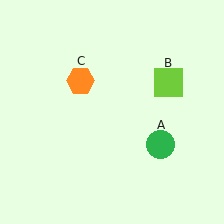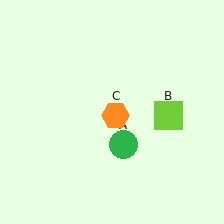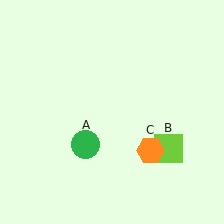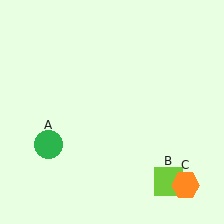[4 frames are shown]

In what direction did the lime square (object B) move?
The lime square (object B) moved down.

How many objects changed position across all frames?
3 objects changed position: green circle (object A), lime square (object B), orange hexagon (object C).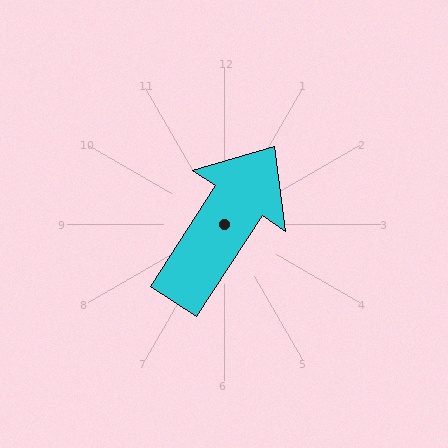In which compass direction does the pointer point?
Northeast.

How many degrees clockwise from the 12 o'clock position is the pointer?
Approximately 33 degrees.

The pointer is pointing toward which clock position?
Roughly 1 o'clock.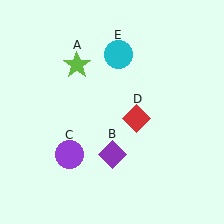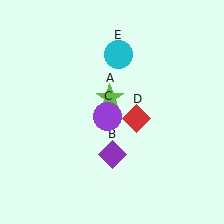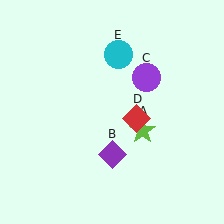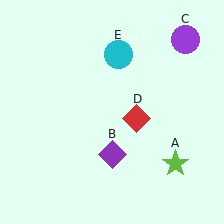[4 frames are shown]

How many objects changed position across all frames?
2 objects changed position: lime star (object A), purple circle (object C).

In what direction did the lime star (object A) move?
The lime star (object A) moved down and to the right.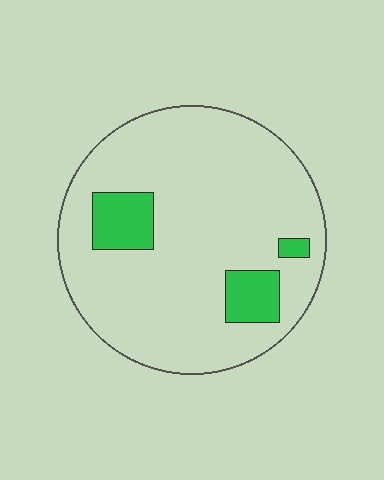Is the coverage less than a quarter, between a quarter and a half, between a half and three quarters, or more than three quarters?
Less than a quarter.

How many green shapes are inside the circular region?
3.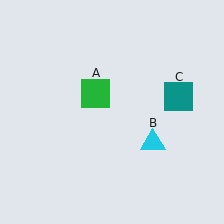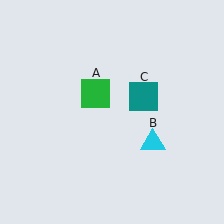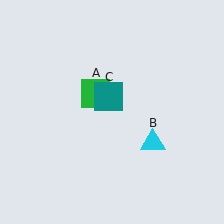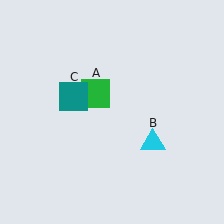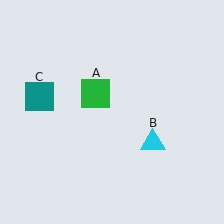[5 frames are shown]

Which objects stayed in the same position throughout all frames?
Green square (object A) and cyan triangle (object B) remained stationary.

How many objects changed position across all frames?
1 object changed position: teal square (object C).